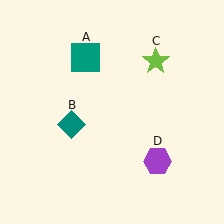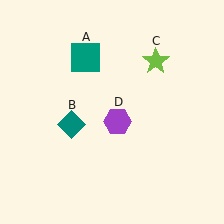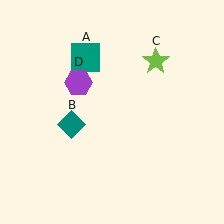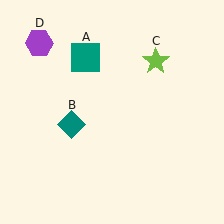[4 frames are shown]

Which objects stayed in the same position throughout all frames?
Teal square (object A) and teal diamond (object B) and lime star (object C) remained stationary.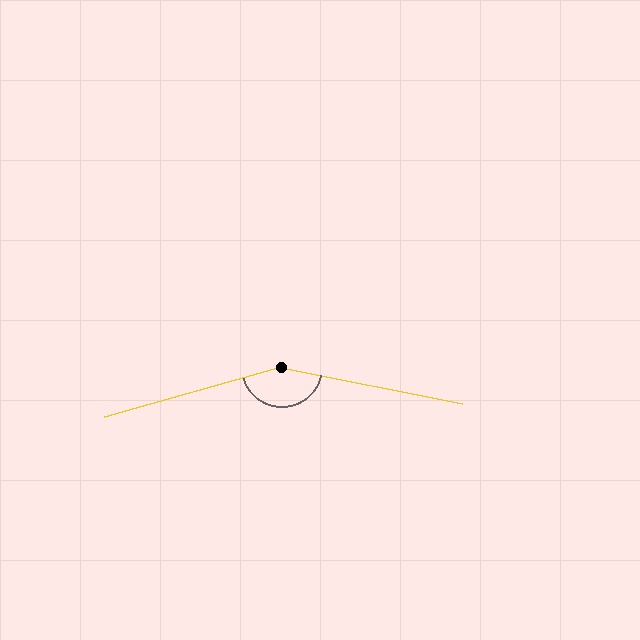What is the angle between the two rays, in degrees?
Approximately 153 degrees.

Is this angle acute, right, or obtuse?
It is obtuse.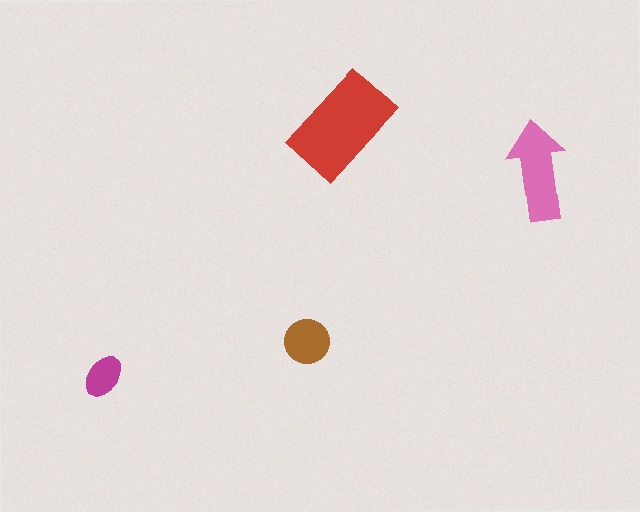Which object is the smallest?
The magenta ellipse.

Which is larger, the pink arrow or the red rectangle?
The red rectangle.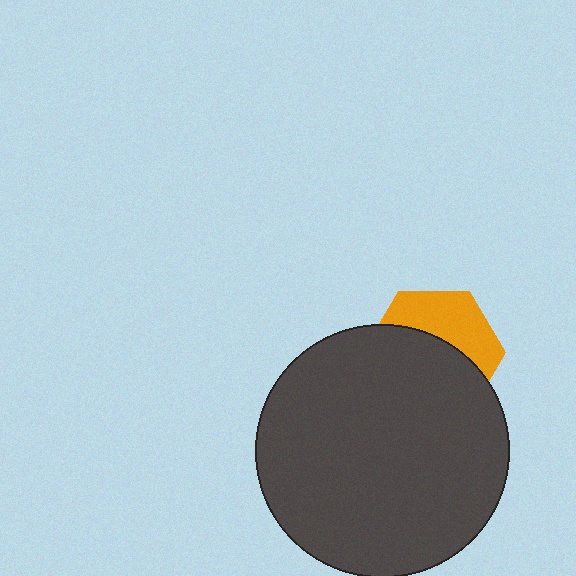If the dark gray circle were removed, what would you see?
You would see the complete orange hexagon.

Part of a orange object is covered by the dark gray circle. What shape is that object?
It is a hexagon.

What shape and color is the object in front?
The object in front is a dark gray circle.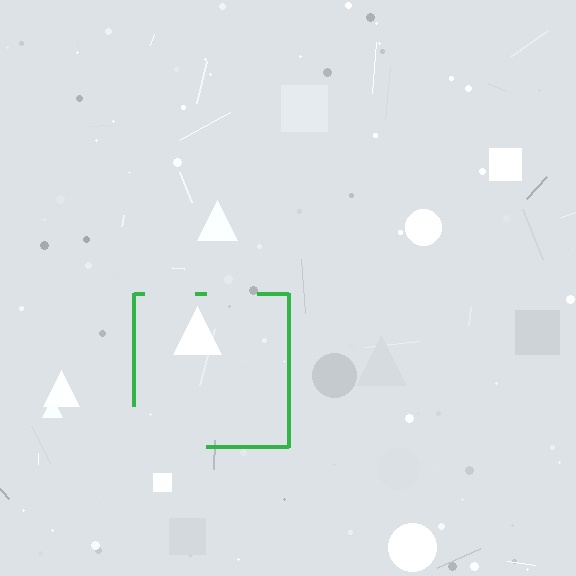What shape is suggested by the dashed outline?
The dashed outline suggests a square.